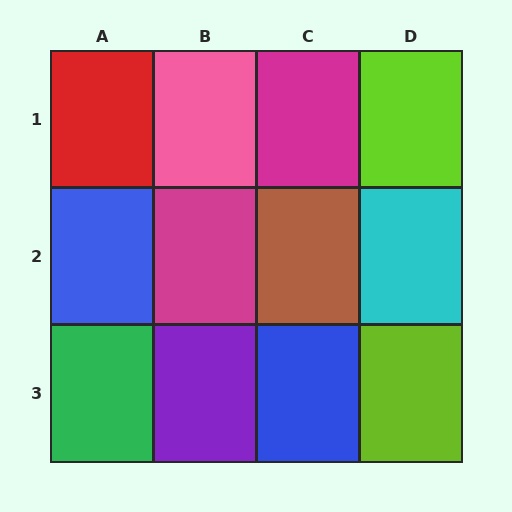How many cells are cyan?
1 cell is cyan.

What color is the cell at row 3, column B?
Purple.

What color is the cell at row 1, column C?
Magenta.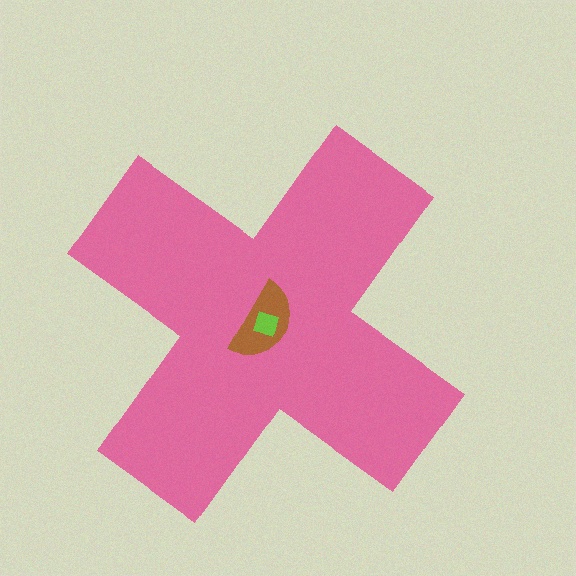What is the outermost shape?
The pink cross.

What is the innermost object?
The lime square.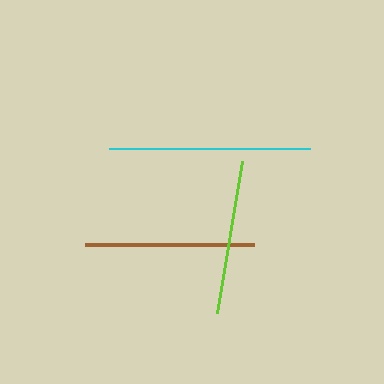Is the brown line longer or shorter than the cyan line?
The cyan line is longer than the brown line.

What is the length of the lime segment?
The lime segment is approximately 154 pixels long.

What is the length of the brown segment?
The brown segment is approximately 170 pixels long.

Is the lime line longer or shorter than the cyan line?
The cyan line is longer than the lime line.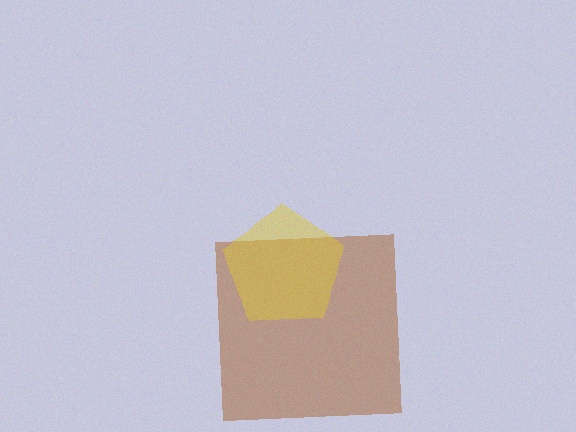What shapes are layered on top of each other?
The layered shapes are: a brown square, a yellow pentagon.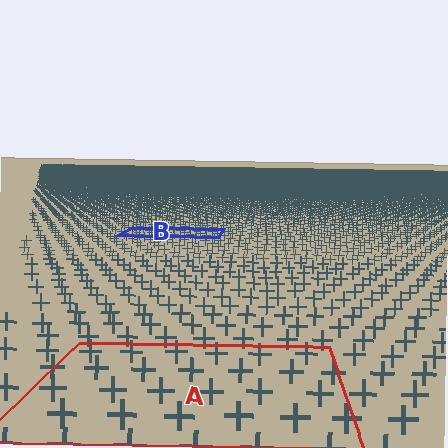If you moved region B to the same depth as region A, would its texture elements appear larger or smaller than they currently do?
They would appear larger. At a closer depth, the same texture elements are projected at a bigger on-screen size.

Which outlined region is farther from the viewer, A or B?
Region B is farther from the viewer — the texture elements inside it appear smaller and more densely packed.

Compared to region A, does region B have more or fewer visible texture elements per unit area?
Region B has more texture elements per unit area — they are packed more densely because it is farther away.